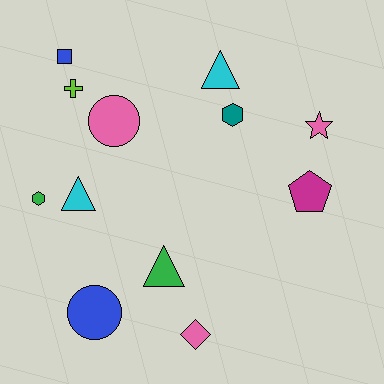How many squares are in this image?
There is 1 square.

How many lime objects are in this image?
There is 1 lime object.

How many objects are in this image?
There are 12 objects.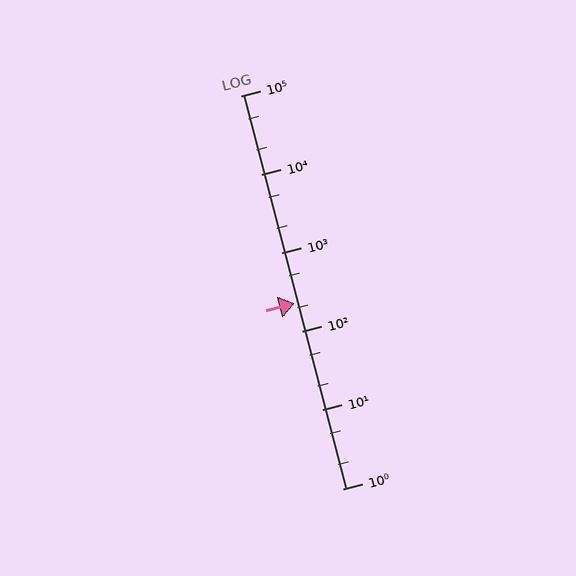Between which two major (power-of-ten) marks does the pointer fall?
The pointer is between 100 and 1000.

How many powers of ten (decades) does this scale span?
The scale spans 5 decades, from 1 to 100000.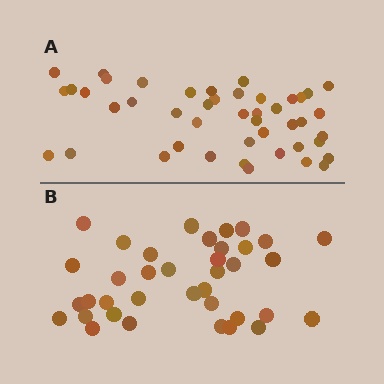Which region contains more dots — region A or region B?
Region A (the top region) has more dots.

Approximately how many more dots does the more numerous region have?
Region A has roughly 8 or so more dots than region B.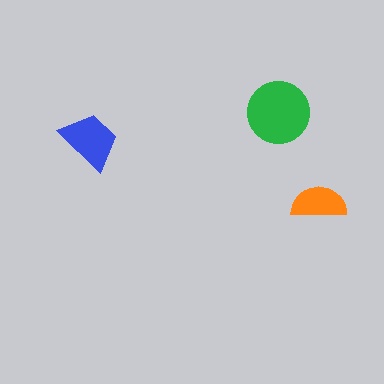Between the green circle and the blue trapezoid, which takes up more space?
The green circle.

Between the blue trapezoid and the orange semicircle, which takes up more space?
The blue trapezoid.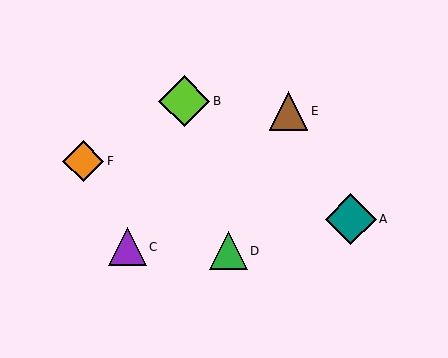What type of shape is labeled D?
Shape D is a green triangle.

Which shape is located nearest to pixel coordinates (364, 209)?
The teal diamond (labeled A) at (351, 219) is nearest to that location.